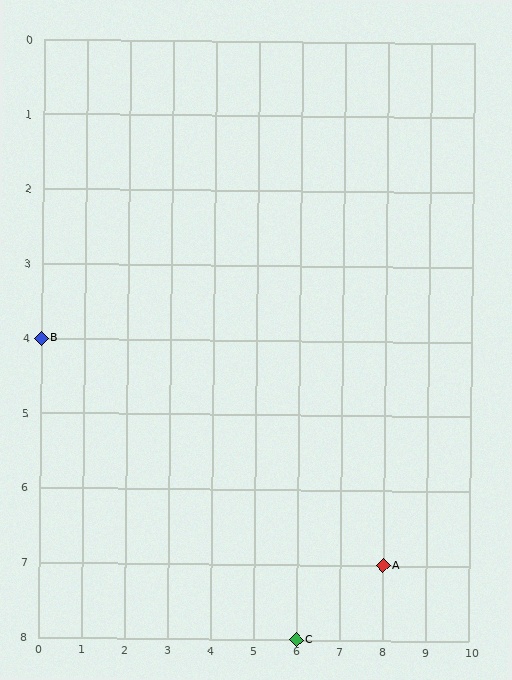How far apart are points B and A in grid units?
Points B and A are 8 columns and 3 rows apart (about 8.5 grid units diagonally).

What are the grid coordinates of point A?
Point A is at grid coordinates (8, 7).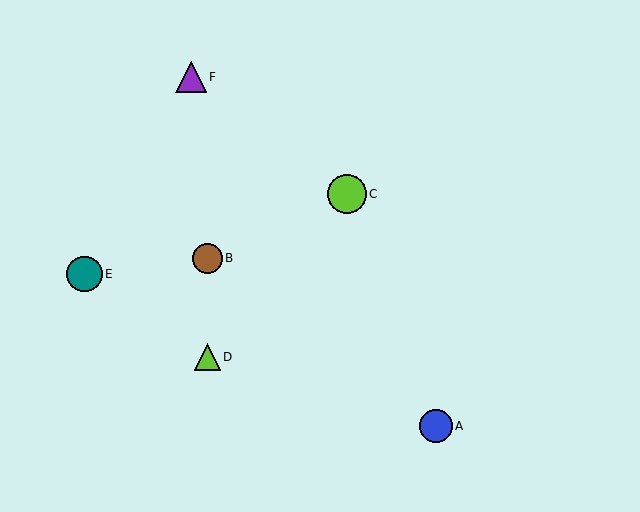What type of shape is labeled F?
Shape F is a purple triangle.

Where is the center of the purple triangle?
The center of the purple triangle is at (191, 77).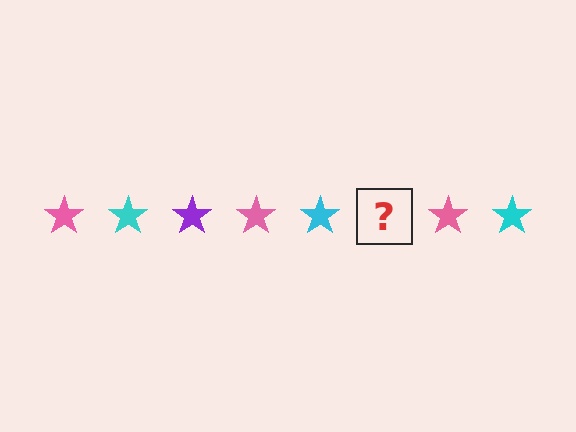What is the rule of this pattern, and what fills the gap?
The rule is that the pattern cycles through pink, cyan, purple stars. The gap should be filled with a purple star.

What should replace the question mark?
The question mark should be replaced with a purple star.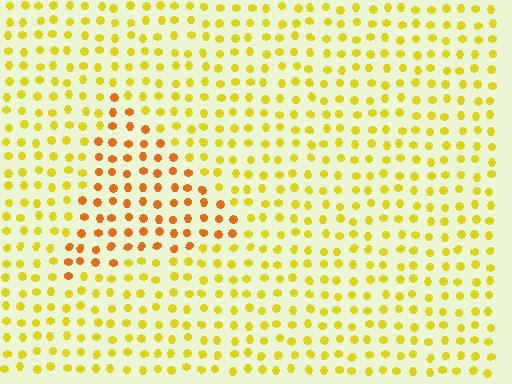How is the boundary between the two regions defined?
The boundary is defined purely by a slight shift in hue (about 31 degrees). Spacing, size, and orientation are identical on both sides.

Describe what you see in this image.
The image is filled with small yellow elements in a uniform arrangement. A triangle-shaped region is visible where the elements are tinted to a slightly different hue, forming a subtle color boundary.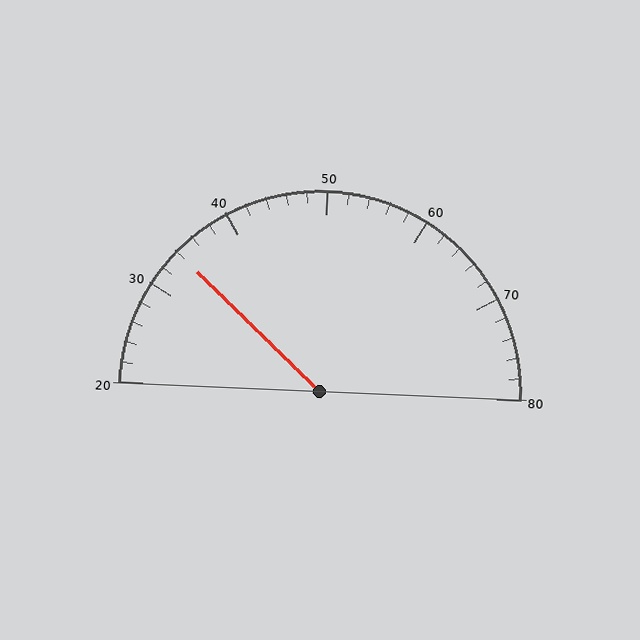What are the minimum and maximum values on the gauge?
The gauge ranges from 20 to 80.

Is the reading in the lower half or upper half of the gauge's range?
The reading is in the lower half of the range (20 to 80).